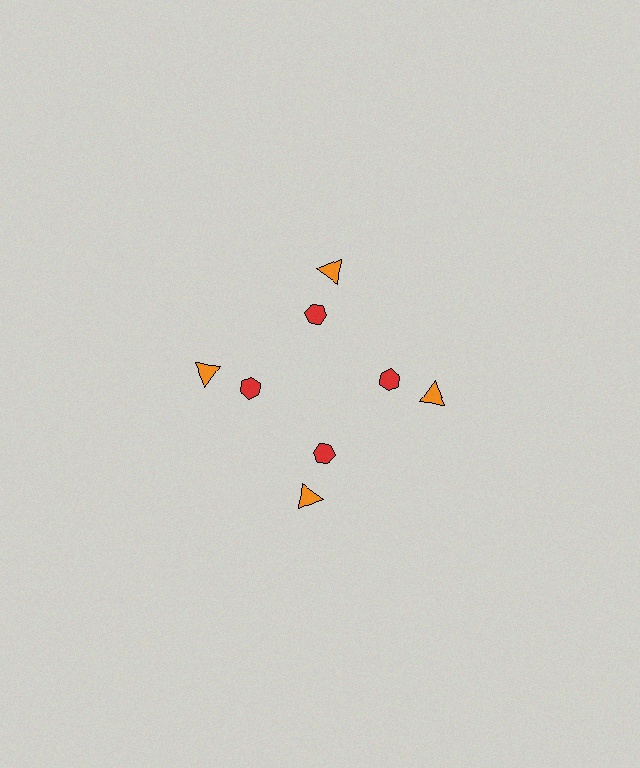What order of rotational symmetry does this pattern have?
This pattern has 4-fold rotational symmetry.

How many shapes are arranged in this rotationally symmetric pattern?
There are 8 shapes, arranged in 4 groups of 2.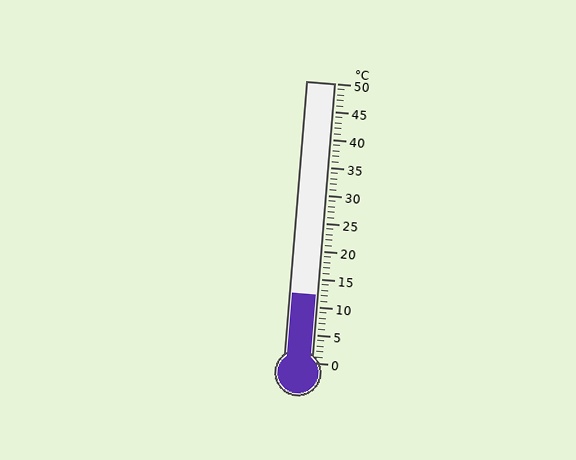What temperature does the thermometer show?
The thermometer shows approximately 12°C.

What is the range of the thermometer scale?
The thermometer scale ranges from 0°C to 50°C.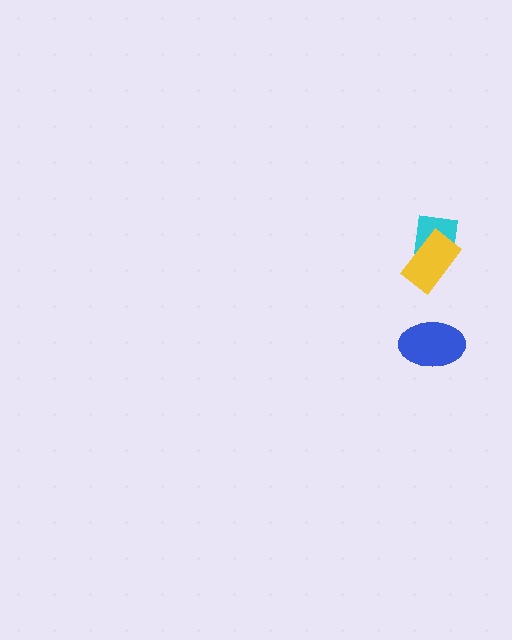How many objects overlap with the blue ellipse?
0 objects overlap with the blue ellipse.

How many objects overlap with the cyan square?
1 object overlaps with the cyan square.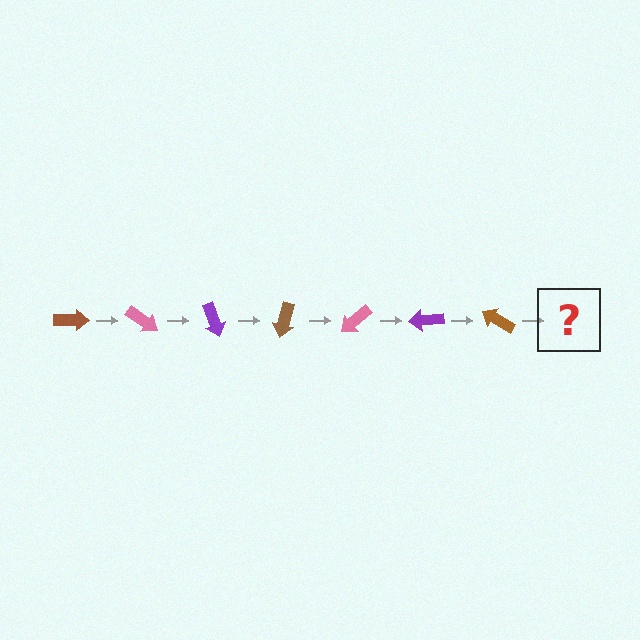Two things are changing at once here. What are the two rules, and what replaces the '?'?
The two rules are that it rotates 35 degrees each step and the color cycles through brown, pink, and purple. The '?' should be a pink arrow, rotated 245 degrees from the start.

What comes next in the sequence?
The next element should be a pink arrow, rotated 245 degrees from the start.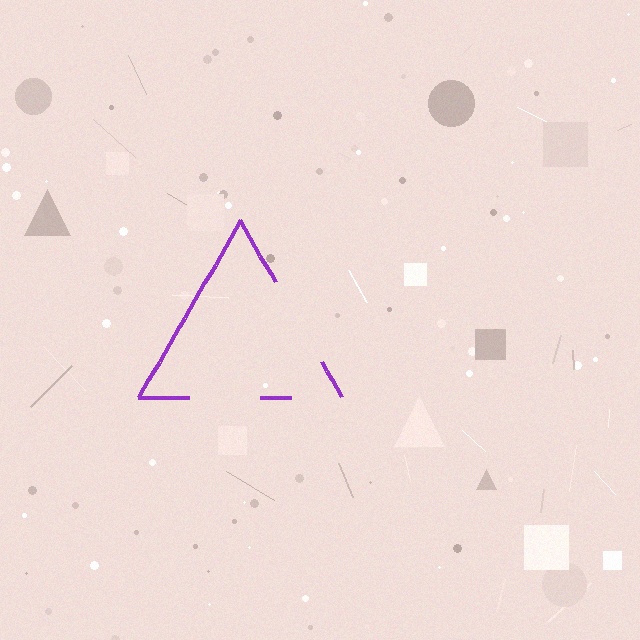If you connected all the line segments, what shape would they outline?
They would outline a triangle.